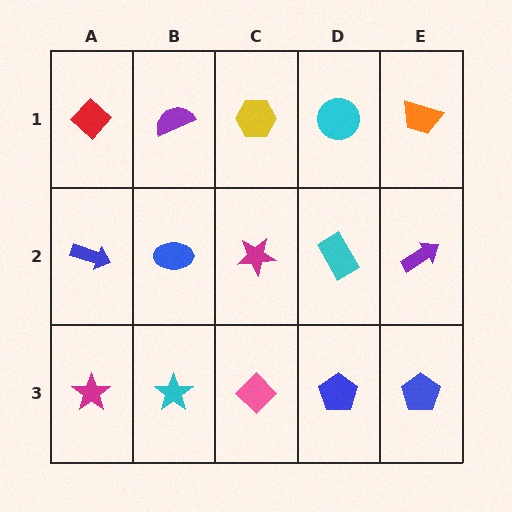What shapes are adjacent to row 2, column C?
A yellow hexagon (row 1, column C), a pink diamond (row 3, column C), a blue ellipse (row 2, column B), a cyan rectangle (row 2, column D).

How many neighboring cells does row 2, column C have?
4.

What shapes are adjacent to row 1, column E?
A purple arrow (row 2, column E), a cyan circle (row 1, column D).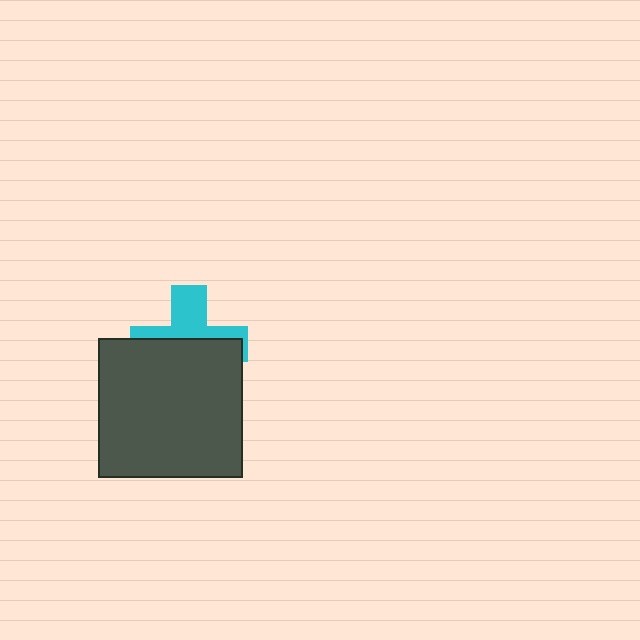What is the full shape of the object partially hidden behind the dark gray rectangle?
The partially hidden object is a cyan cross.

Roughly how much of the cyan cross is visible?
A small part of it is visible (roughly 41%).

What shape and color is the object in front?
The object in front is a dark gray rectangle.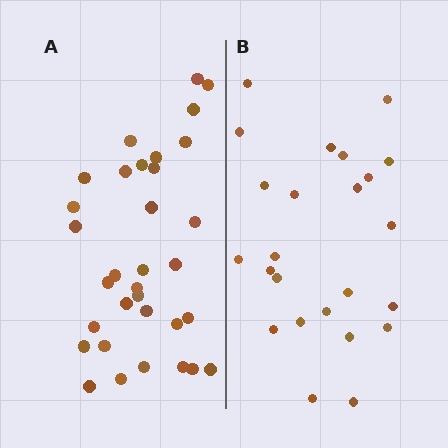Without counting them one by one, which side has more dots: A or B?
Region A (the left region) has more dots.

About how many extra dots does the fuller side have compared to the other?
Region A has roughly 8 or so more dots than region B.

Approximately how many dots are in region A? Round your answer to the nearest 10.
About 30 dots. (The exact count is 33, which rounds to 30.)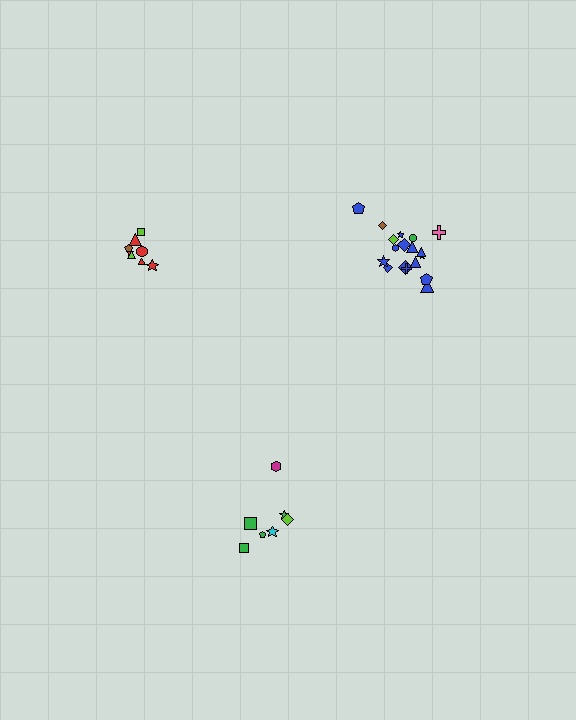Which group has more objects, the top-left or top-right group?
The top-right group.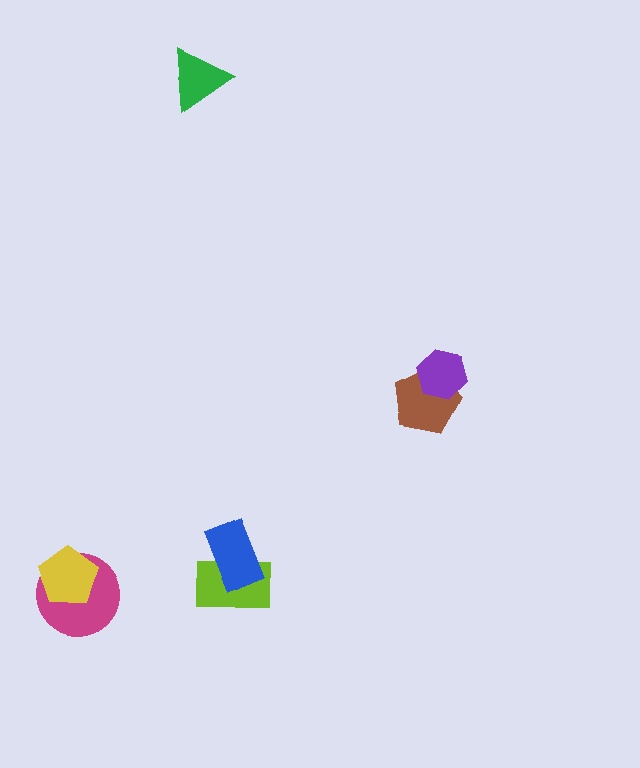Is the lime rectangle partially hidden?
Yes, it is partially covered by another shape.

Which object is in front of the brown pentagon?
The purple hexagon is in front of the brown pentagon.